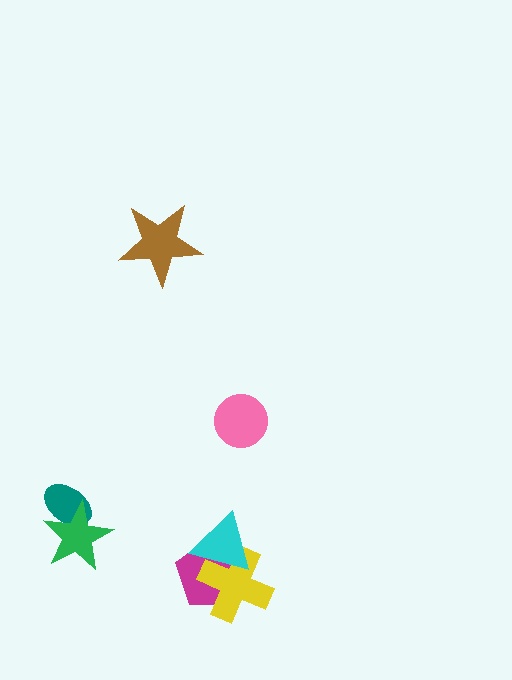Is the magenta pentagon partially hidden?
Yes, it is partially covered by another shape.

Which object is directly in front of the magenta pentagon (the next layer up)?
The yellow cross is directly in front of the magenta pentagon.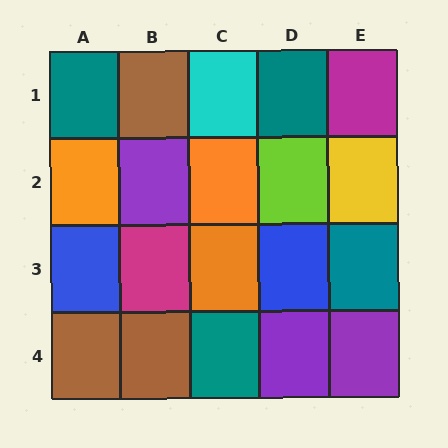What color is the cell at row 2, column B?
Purple.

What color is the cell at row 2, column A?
Orange.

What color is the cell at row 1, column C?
Cyan.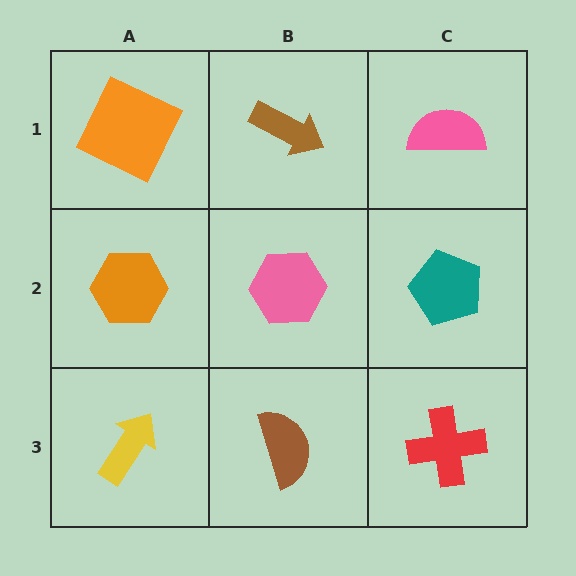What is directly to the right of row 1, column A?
A brown arrow.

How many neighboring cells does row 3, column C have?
2.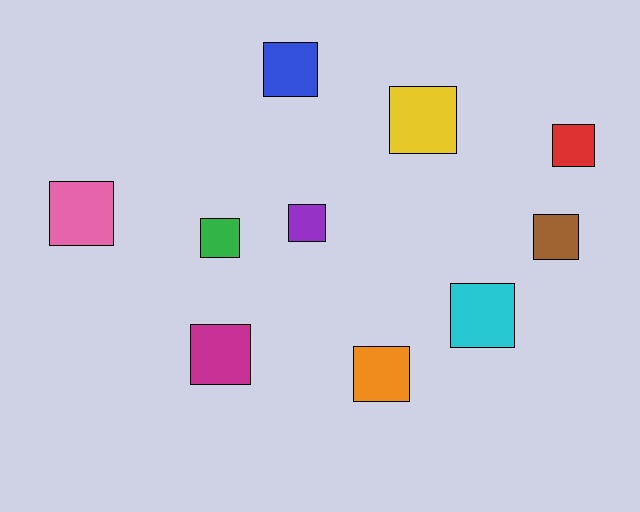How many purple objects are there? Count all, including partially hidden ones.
There is 1 purple object.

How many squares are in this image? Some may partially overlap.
There are 10 squares.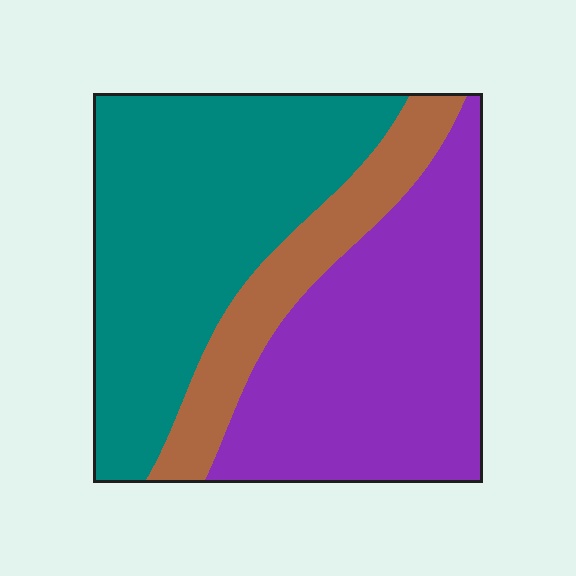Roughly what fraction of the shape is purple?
Purple takes up between a third and a half of the shape.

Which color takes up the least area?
Brown, at roughly 15%.